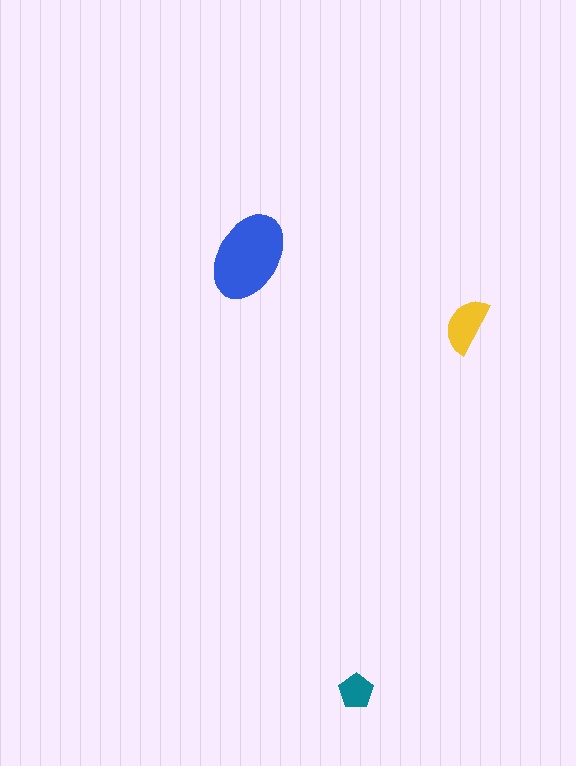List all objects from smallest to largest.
The teal pentagon, the yellow semicircle, the blue ellipse.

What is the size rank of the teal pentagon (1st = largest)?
3rd.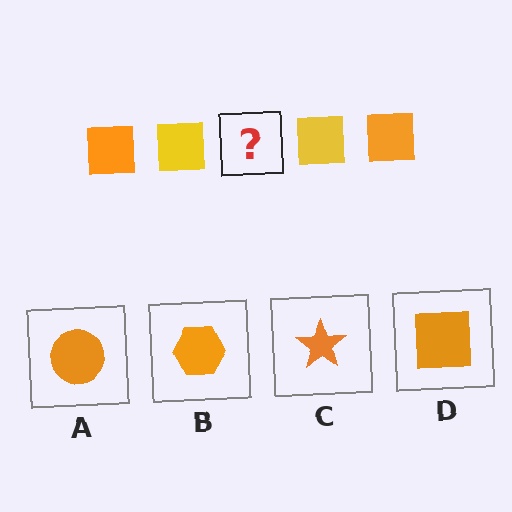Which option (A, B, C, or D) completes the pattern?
D.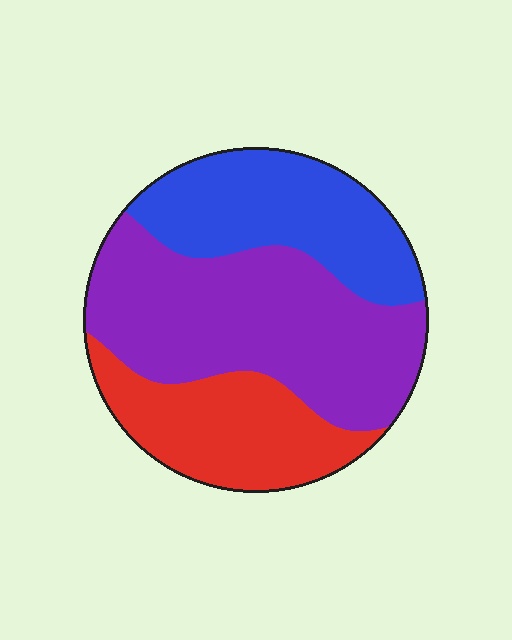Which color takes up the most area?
Purple, at roughly 45%.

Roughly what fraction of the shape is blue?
Blue covers roughly 30% of the shape.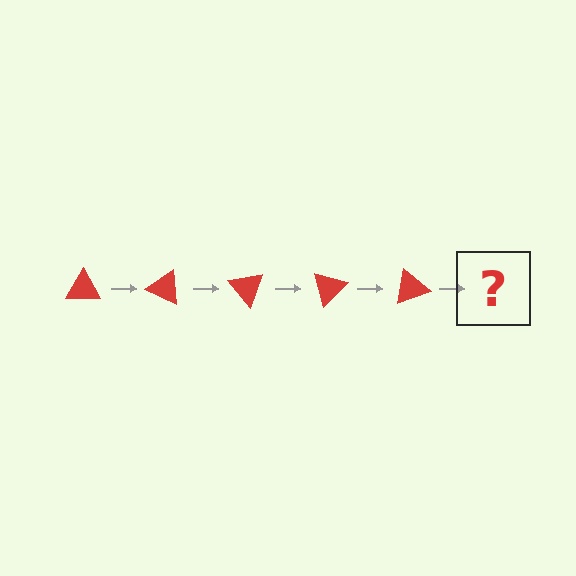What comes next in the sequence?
The next element should be a red triangle rotated 125 degrees.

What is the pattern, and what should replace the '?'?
The pattern is that the triangle rotates 25 degrees each step. The '?' should be a red triangle rotated 125 degrees.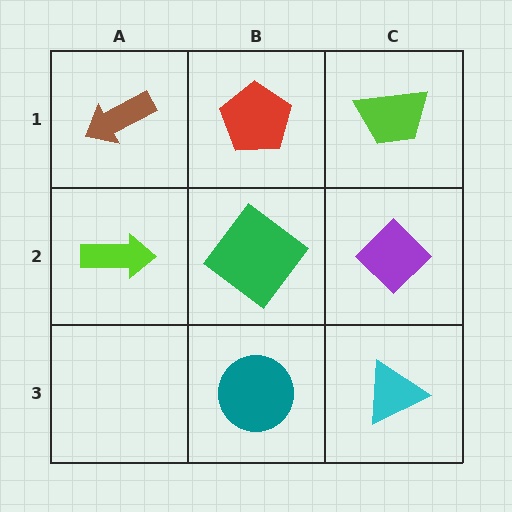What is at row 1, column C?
A lime trapezoid.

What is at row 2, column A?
A lime arrow.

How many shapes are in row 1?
3 shapes.